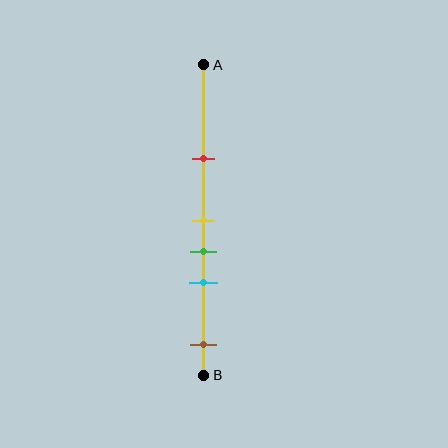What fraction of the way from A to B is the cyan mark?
The cyan mark is approximately 70% (0.7) of the way from A to B.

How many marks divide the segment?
There are 5 marks dividing the segment.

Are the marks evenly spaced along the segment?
No, the marks are not evenly spaced.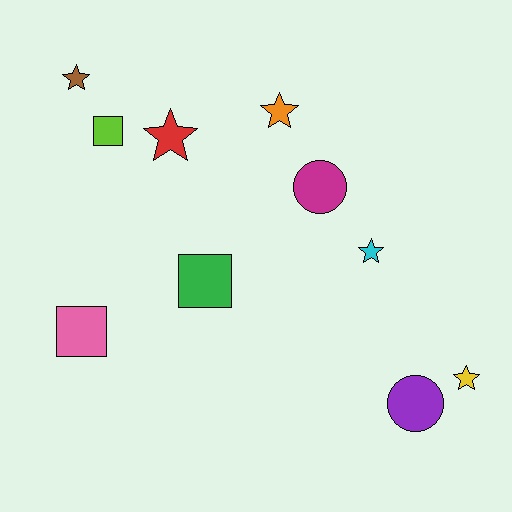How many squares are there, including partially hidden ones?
There are 3 squares.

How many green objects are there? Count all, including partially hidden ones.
There is 1 green object.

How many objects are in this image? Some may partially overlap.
There are 10 objects.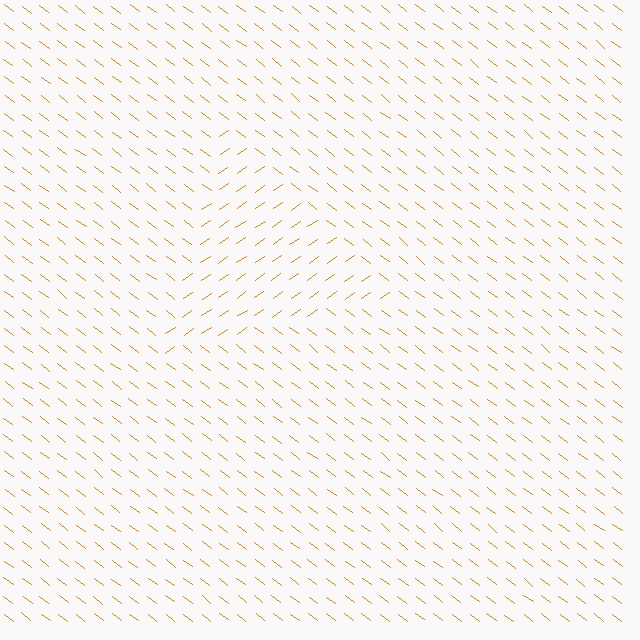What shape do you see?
I see a triangle.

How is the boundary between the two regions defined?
The boundary is defined purely by a change in line orientation (approximately 72 degrees difference). All lines are the same color and thickness.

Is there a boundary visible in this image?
Yes, there is a texture boundary formed by a change in line orientation.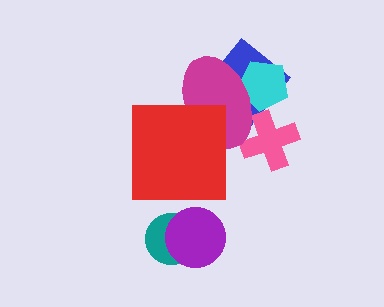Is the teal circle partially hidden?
Yes, it is partially covered by another shape.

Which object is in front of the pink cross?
The magenta ellipse is in front of the pink cross.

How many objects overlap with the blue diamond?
2 objects overlap with the blue diamond.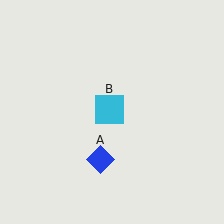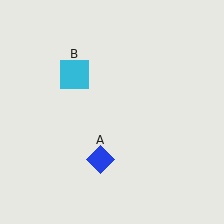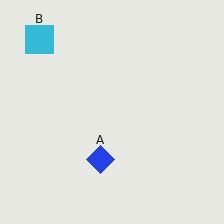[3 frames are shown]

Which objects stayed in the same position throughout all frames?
Blue diamond (object A) remained stationary.